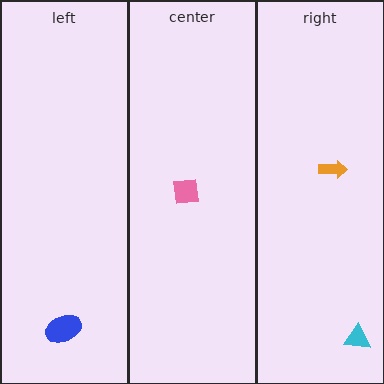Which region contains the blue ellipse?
The left region.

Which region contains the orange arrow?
The right region.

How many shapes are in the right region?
2.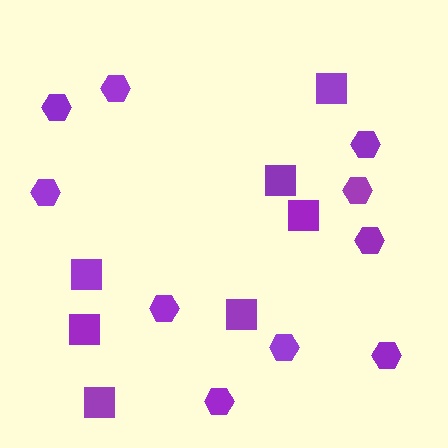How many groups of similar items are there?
There are 2 groups: one group of hexagons (10) and one group of squares (7).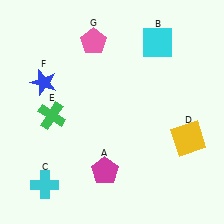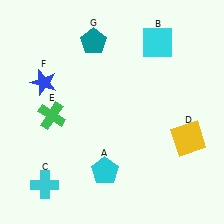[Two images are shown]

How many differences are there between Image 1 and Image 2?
There are 2 differences between the two images.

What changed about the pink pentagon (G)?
In Image 1, G is pink. In Image 2, it changed to teal.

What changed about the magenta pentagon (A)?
In Image 1, A is magenta. In Image 2, it changed to cyan.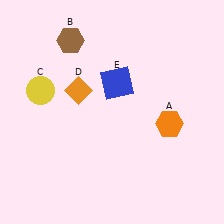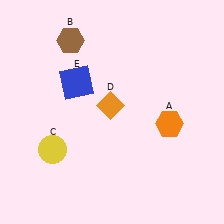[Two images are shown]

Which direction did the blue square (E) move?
The blue square (E) moved left.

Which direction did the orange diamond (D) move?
The orange diamond (D) moved right.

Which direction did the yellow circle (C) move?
The yellow circle (C) moved down.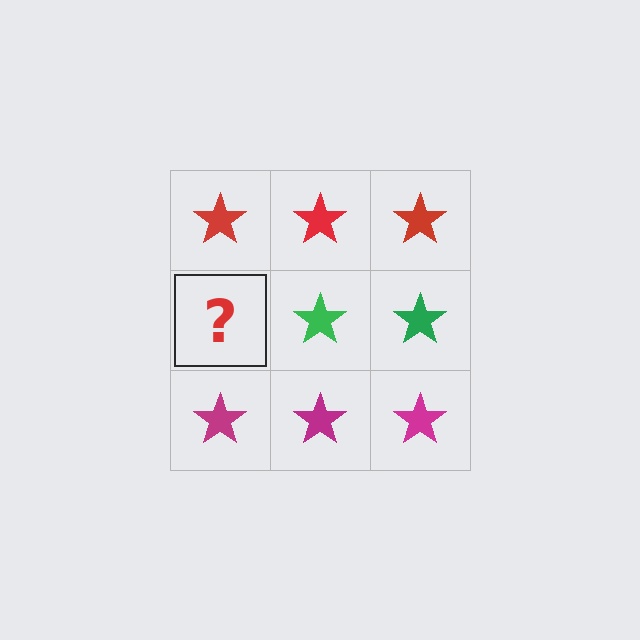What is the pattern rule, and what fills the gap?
The rule is that each row has a consistent color. The gap should be filled with a green star.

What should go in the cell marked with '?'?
The missing cell should contain a green star.